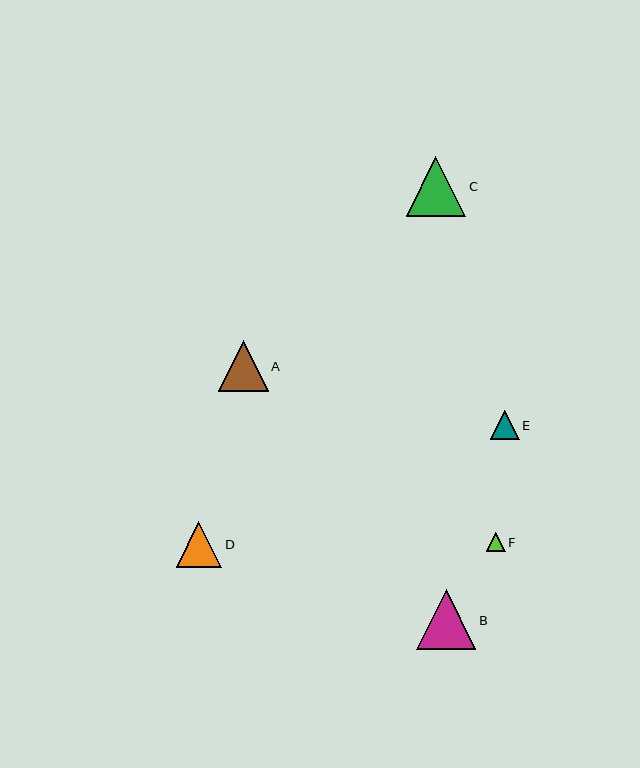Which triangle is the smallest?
Triangle F is the smallest with a size of approximately 19 pixels.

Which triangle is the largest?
Triangle B is the largest with a size of approximately 60 pixels.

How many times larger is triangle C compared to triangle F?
Triangle C is approximately 3.1 times the size of triangle F.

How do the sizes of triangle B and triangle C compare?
Triangle B and triangle C are approximately the same size.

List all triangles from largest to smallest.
From largest to smallest: B, C, A, D, E, F.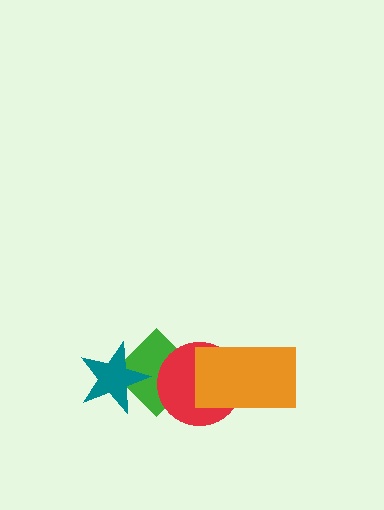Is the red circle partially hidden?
Yes, it is partially covered by another shape.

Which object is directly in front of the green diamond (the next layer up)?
The red circle is directly in front of the green diamond.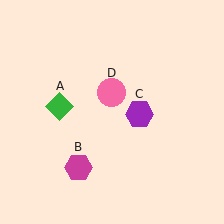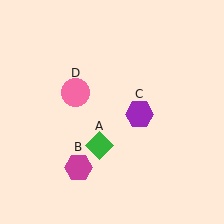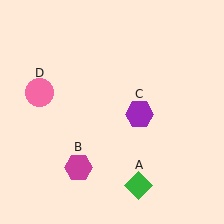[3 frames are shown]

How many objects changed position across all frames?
2 objects changed position: green diamond (object A), pink circle (object D).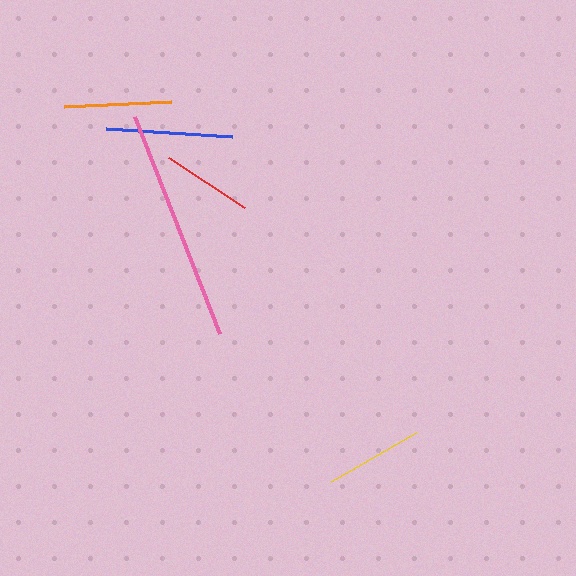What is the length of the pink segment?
The pink segment is approximately 233 pixels long.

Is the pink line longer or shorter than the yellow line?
The pink line is longer than the yellow line.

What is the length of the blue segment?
The blue segment is approximately 125 pixels long.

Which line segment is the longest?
The pink line is the longest at approximately 233 pixels.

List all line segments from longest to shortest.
From longest to shortest: pink, blue, orange, yellow, red.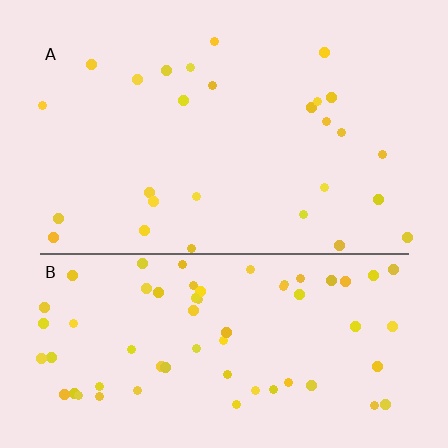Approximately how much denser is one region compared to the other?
Approximately 2.5× — region B over region A.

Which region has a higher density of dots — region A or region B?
B (the bottom).